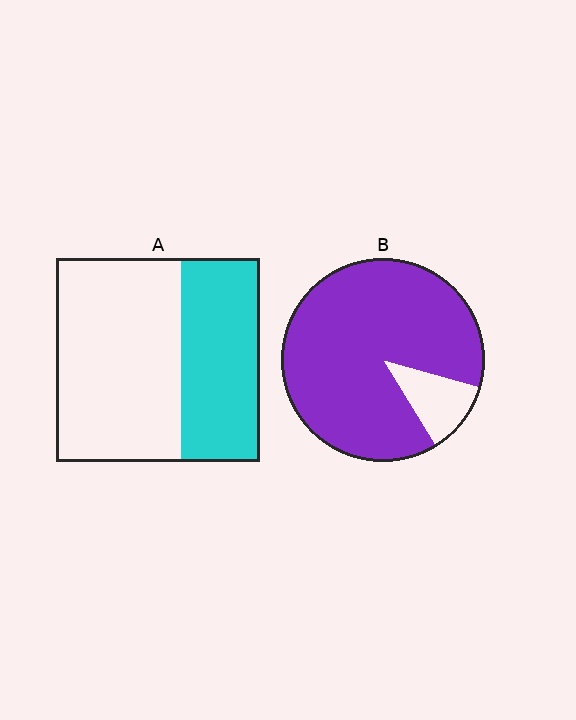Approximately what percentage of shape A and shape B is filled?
A is approximately 40% and B is approximately 90%.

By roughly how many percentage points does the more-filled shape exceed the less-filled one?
By roughly 50 percentage points (B over A).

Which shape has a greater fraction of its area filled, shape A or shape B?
Shape B.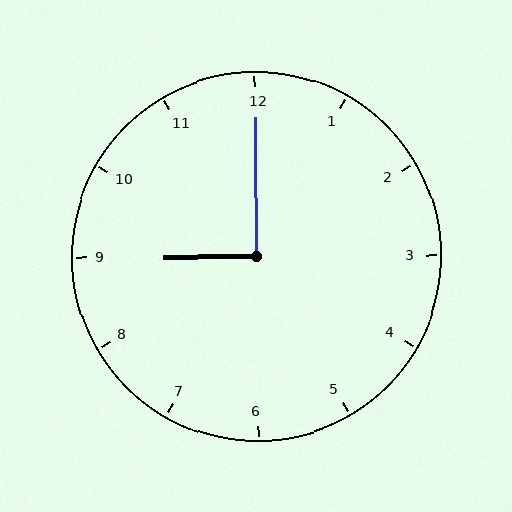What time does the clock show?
9:00.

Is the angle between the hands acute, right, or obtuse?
It is right.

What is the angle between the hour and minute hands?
Approximately 90 degrees.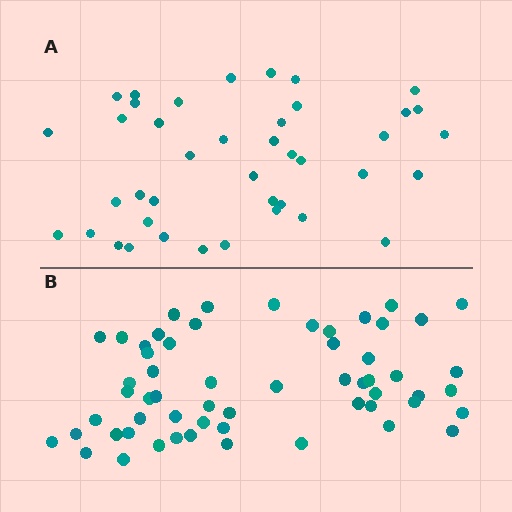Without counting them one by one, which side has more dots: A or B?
Region B (the bottom region) has more dots.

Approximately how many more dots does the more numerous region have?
Region B has approximately 15 more dots than region A.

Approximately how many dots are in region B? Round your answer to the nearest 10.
About 60 dots. (The exact count is 58, which rounds to 60.)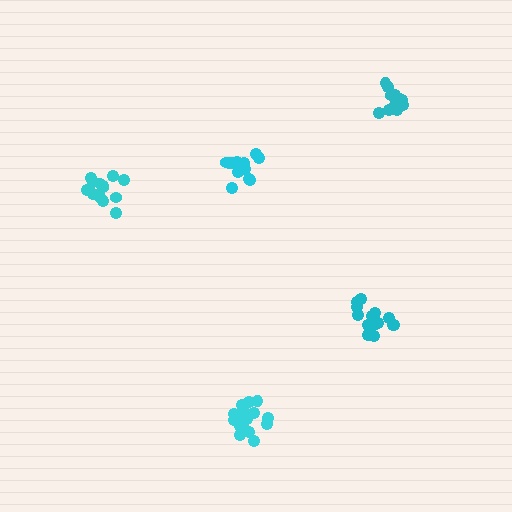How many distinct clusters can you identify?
There are 5 distinct clusters.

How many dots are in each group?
Group 1: 13 dots, Group 2: 15 dots, Group 3: 14 dots, Group 4: 18 dots, Group 5: 13 dots (73 total).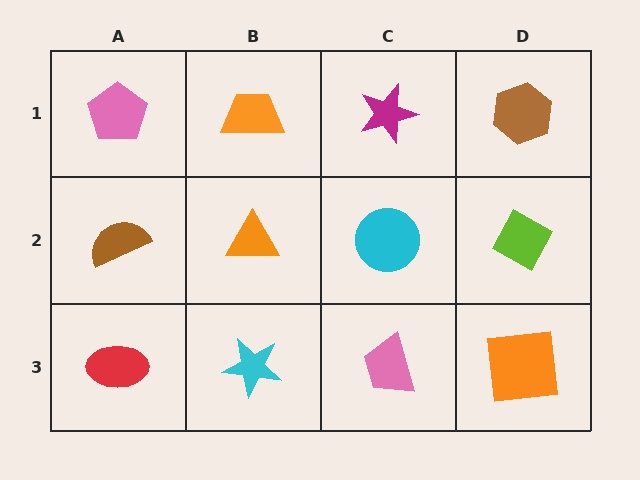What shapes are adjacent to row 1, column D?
A lime diamond (row 2, column D), a magenta star (row 1, column C).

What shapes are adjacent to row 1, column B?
An orange triangle (row 2, column B), a pink pentagon (row 1, column A), a magenta star (row 1, column C).